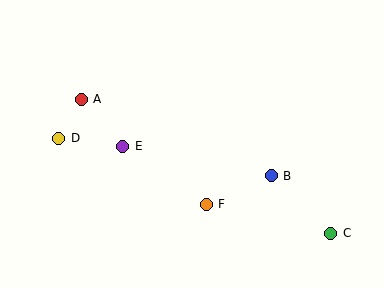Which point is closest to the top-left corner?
Point A is closest to the top-left corner.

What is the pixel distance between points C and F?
The distance between C and F is 128 pixels.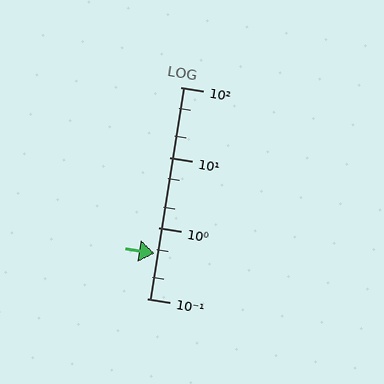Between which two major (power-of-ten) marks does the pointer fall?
The pointer is between 0.1 and 1.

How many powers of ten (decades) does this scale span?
The scale spans 3 decades, from 0.1 to 100.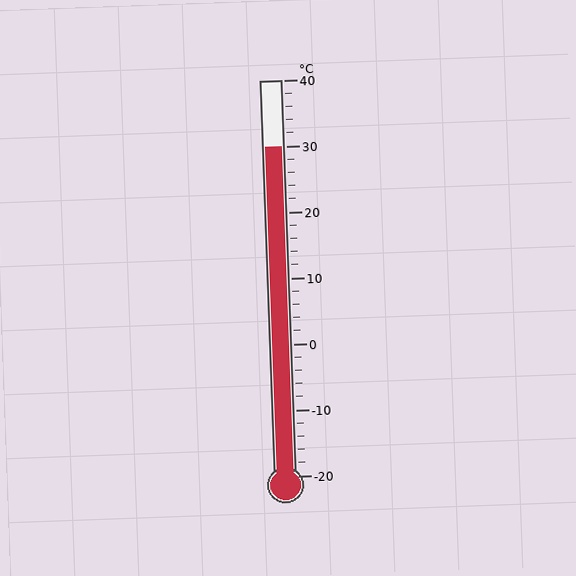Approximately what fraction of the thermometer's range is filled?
The thermometer is filled to approximately 85% of its range.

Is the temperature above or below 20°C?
The temperature is above 20°C.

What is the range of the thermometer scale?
The thermometer scale ranges from -20°C to 40°C.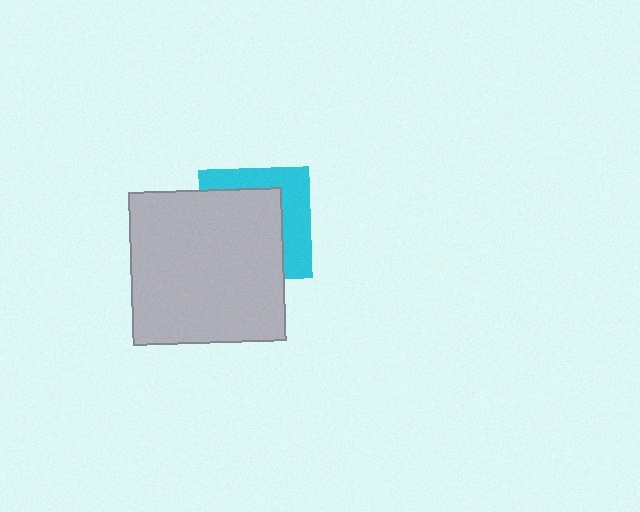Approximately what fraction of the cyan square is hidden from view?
Roughly 61% of the cyan square is hidden behind the light gray square.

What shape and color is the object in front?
The object in front is a light gray square.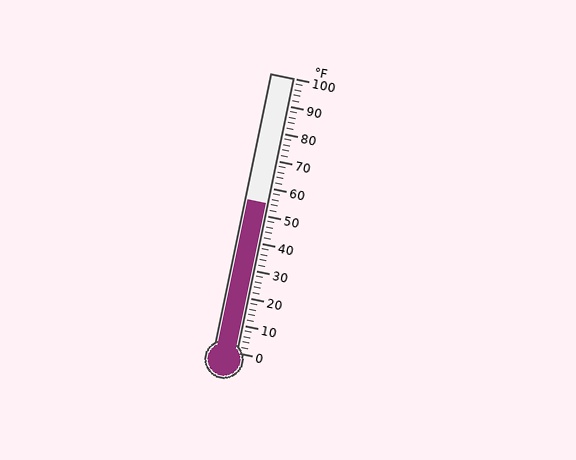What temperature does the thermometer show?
The thermometer shows approximately 54°F.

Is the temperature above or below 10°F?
The temperature is above 10°F.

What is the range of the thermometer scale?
The thermometer scale ranges from 0°F to 100°F.